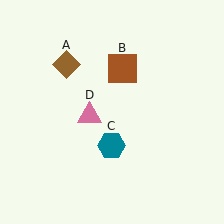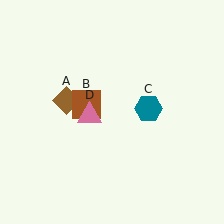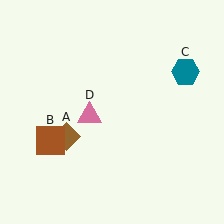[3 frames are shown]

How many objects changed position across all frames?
3 objects changed position: brown diamond (object A), brown square (object B), teal hexagon (object C).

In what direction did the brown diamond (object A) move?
The brown diamond (object A) moved down.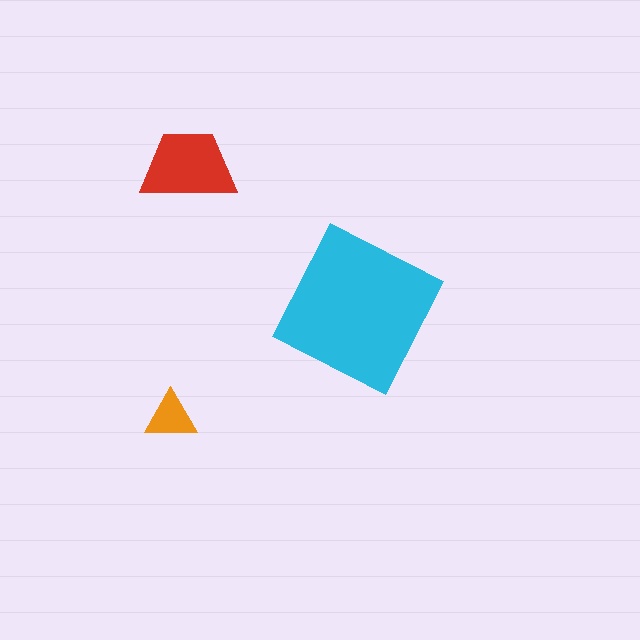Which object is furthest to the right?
The cyan square is rightmost.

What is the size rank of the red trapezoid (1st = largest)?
2nd.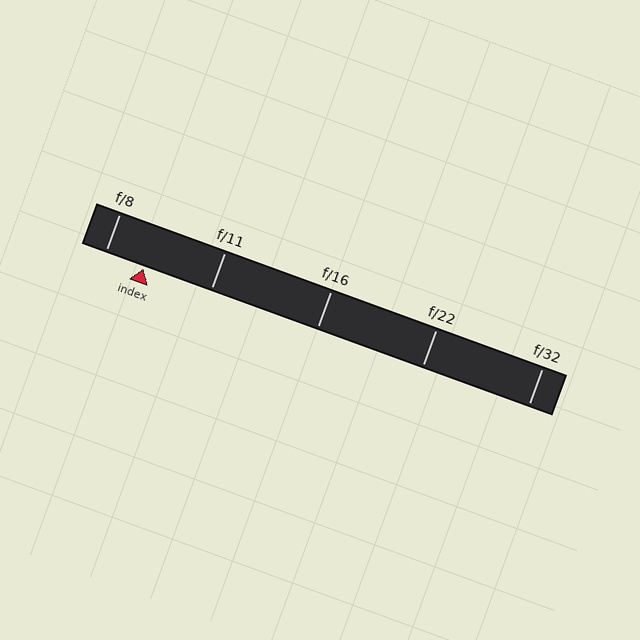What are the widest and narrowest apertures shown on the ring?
The widest aperture shown is f/8 and the narrowest is f/32.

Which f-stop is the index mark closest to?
The index mark is closest to f/8.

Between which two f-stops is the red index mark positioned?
The index mark is between f/8 and f/11.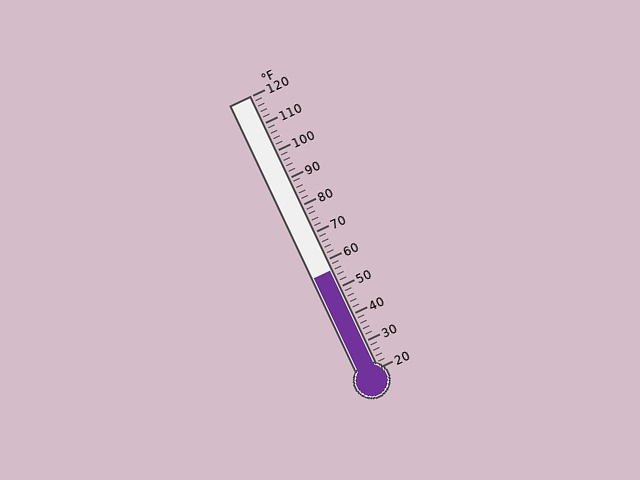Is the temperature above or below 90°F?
The temperature is below 90°F.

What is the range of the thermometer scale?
The thermometer scale ranges from 20°F to 120°F.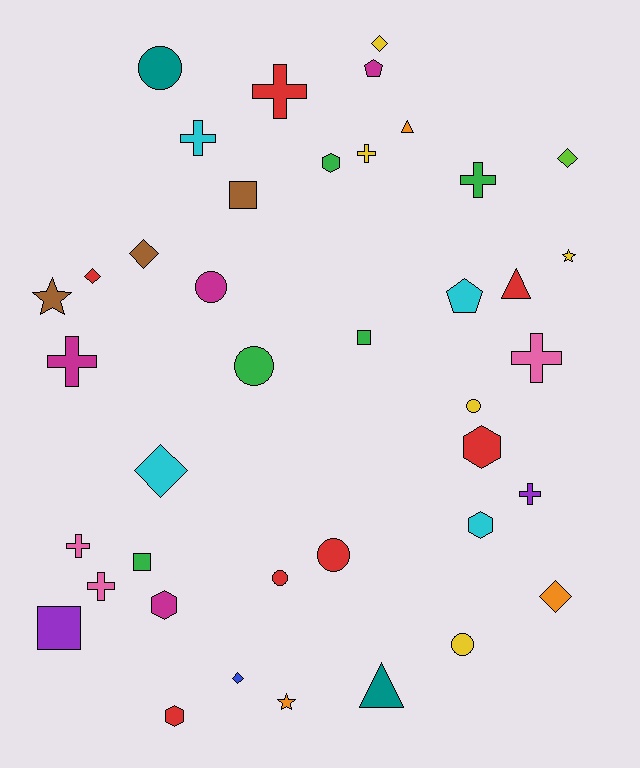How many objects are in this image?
There are 40 objects.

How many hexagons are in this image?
There are 5 hexagons.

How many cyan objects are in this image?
There are 4 cyan objects.